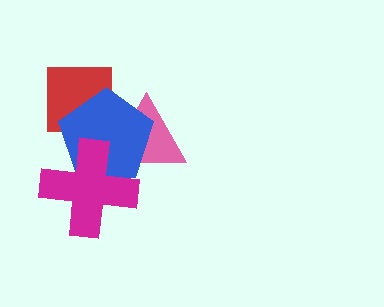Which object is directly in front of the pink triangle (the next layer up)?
The blue pentagon is directly in front of the pink triangle.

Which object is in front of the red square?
The blue pentagon is in front of the red square.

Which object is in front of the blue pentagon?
The magenta cross is in front of the blue pentagon.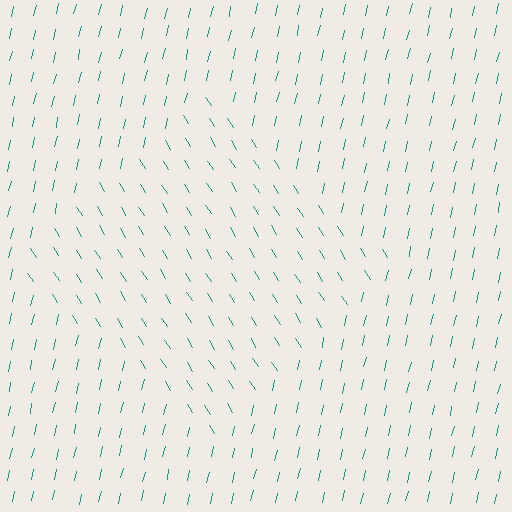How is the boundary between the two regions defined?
The boundary is defined purely by a change in line orientation (approximately 45 degrees difference). All lines are the same color and thickness.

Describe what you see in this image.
The image is filled with small teal line segments. A diamond region in the image has lines oriented differently from the surrounding lines, creating a visible texture boundary.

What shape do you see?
I see a diamond.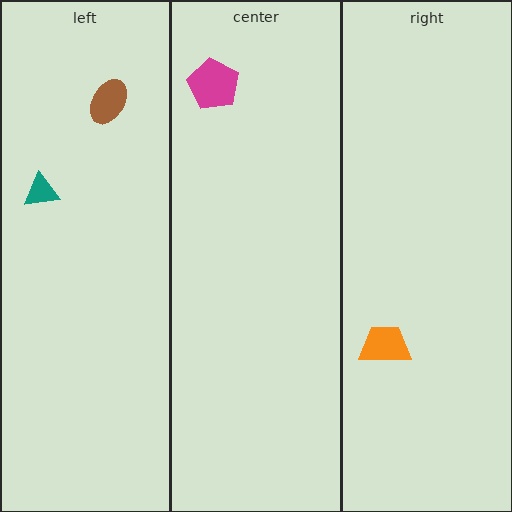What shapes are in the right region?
The orange trapezoid.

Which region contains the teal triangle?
The left region.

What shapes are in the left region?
The brown ellipse, the teal triangle.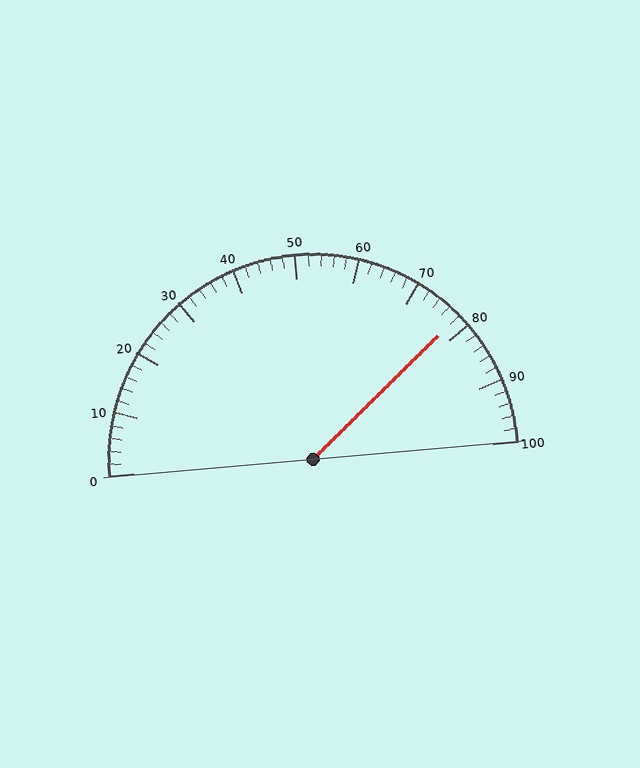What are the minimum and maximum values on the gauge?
The gauge ranges from 0 to 100.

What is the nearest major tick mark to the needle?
The nearest major tick mark is 80.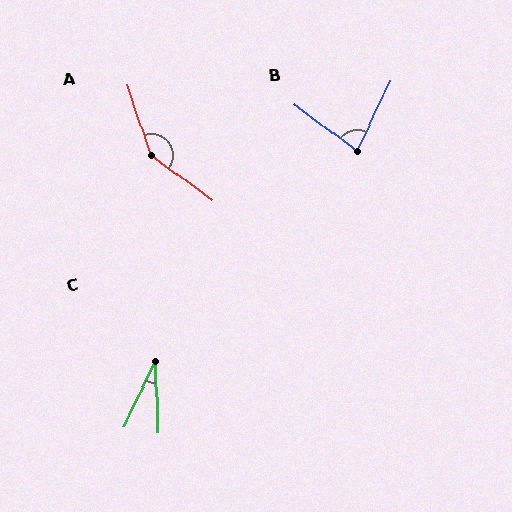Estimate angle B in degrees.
Approximately 79 degrees.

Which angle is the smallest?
C, at approximately 28 degrees.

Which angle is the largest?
A, at approximately 145 degrees.